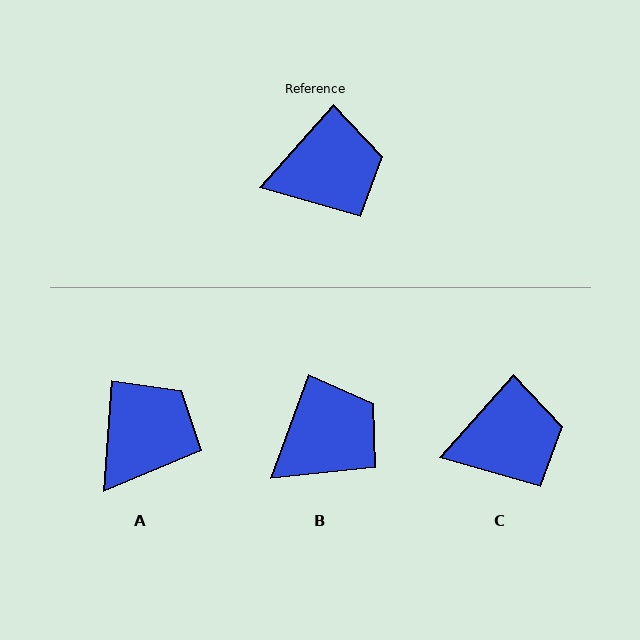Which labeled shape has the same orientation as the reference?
C.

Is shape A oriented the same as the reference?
No, it is off by about 38 degrees.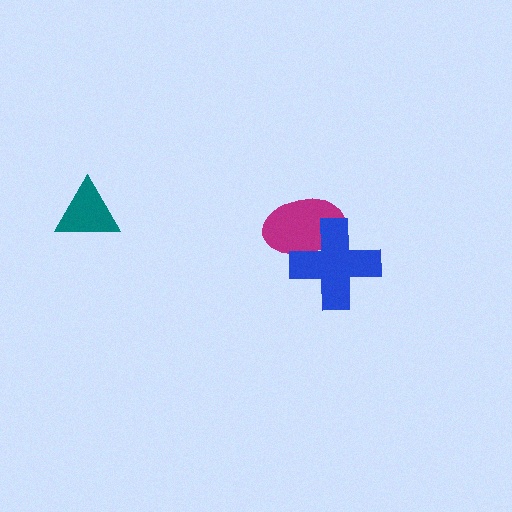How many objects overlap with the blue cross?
1 object overlaps with the blue cross.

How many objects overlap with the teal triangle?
0 objects overlap with the teal triangle.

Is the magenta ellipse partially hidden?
Yes, it is partially covered by another shape.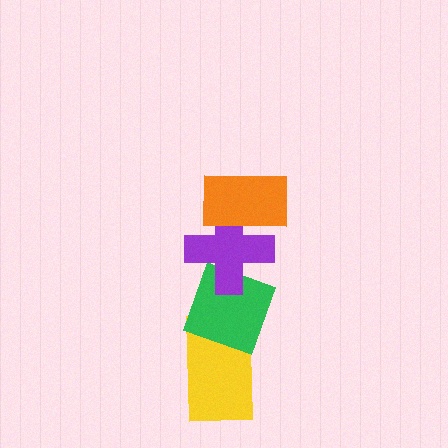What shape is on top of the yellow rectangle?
The green diamond is on top of the yellow rectangle.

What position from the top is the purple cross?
The purple cross is 2nd from the top.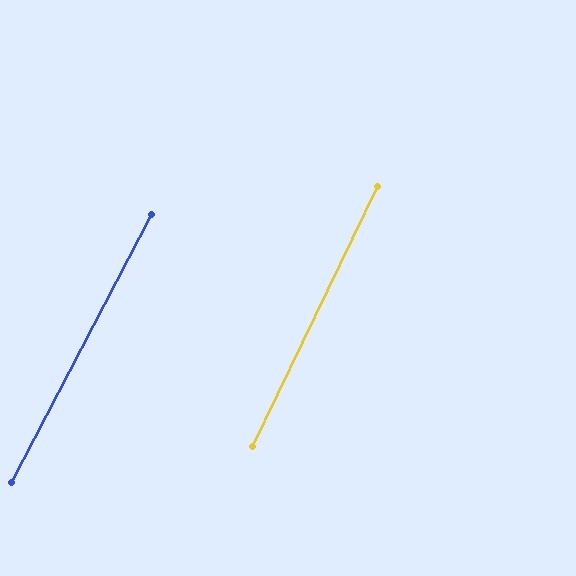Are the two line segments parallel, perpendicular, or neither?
Parallel — their directions differ by only 1.9°.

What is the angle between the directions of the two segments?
Approximately 2 degrees.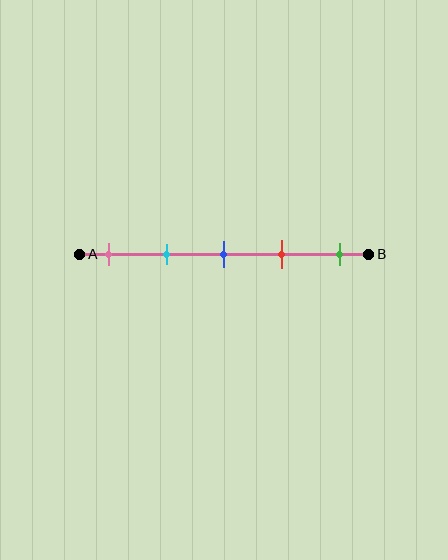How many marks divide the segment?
There are 5 marks dividing the segment.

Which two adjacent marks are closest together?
The blue and red marks are the closest adjacent pair.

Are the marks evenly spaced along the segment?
Yes, the marks are approximately evenly spaced.